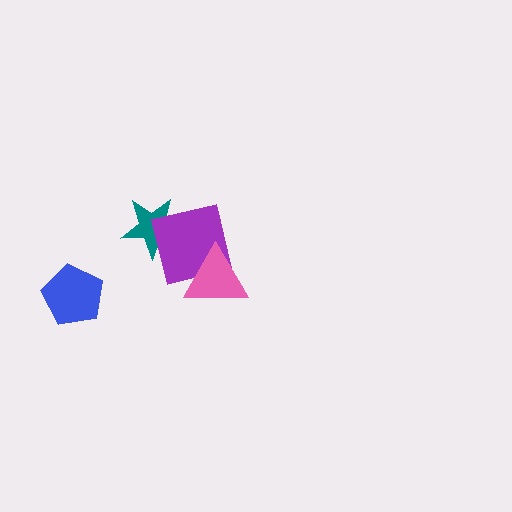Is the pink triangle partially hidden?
No, no other shape covers it.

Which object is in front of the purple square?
The pink triangle is in front of the purple square.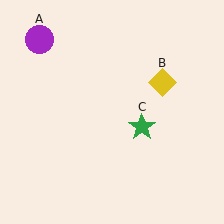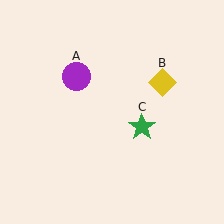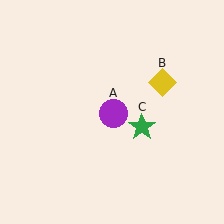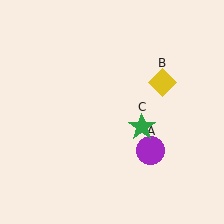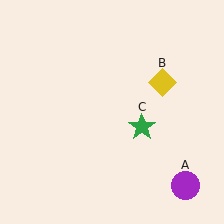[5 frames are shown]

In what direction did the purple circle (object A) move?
The purple circle (object A) moved down and to the right.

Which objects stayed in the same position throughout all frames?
Yellow diamond (object B) and green star (object C) remained stationary.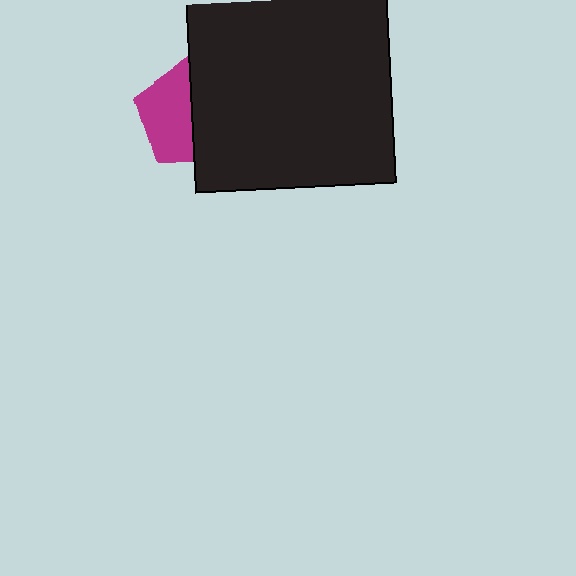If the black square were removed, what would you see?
You would see the complete magenta pentagon.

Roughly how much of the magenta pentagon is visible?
About half of it is visible (roughly 51%).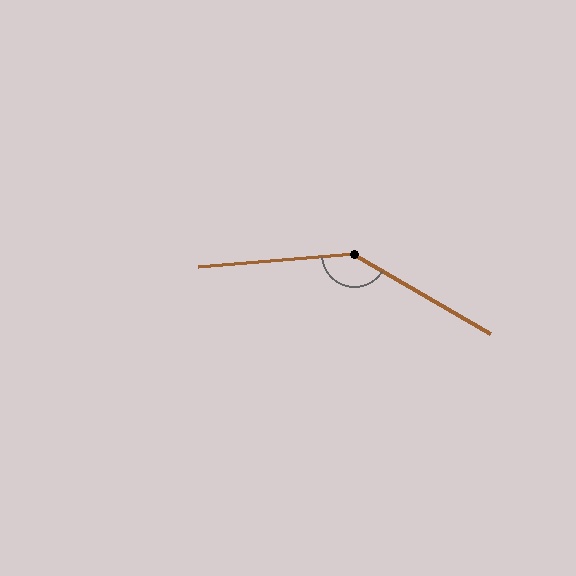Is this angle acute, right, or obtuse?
It is obtuse.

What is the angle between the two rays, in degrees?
Approximately 145 degrees.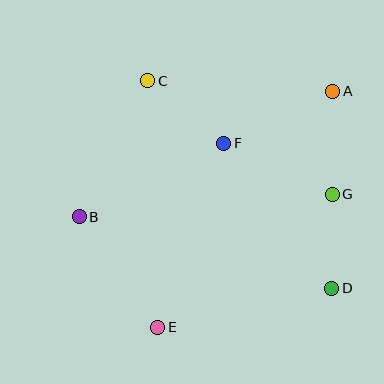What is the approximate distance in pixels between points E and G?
The distance between E and G is approximately 220 pixels.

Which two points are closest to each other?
Points D and G are closest to each other.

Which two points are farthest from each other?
Points A and E are farthest from each other.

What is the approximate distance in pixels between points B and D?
The distance between B and D is approximately 262 pixels.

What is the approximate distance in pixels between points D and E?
The distance between D and E is approximately 178 pixels.